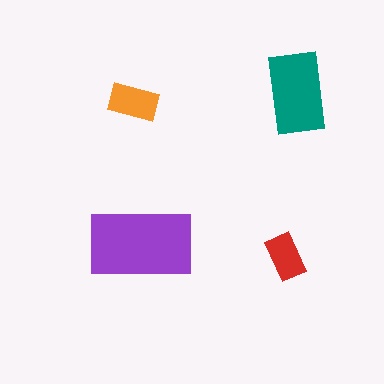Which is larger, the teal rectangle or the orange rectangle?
The teal one.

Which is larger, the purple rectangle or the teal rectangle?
The purple one.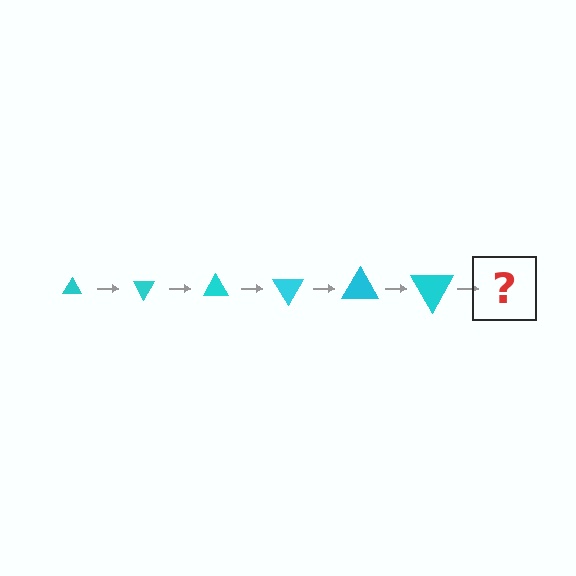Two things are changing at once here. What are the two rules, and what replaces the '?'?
The two rules are that the triangle grows larger each step and it rotates 60 degrees each step. The '?' should be a triangle, larger than the previous one and rotated 360 degrees from the start.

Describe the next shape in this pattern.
It should be a triangle, larger than the previous one and rotated 360 degrees from the start.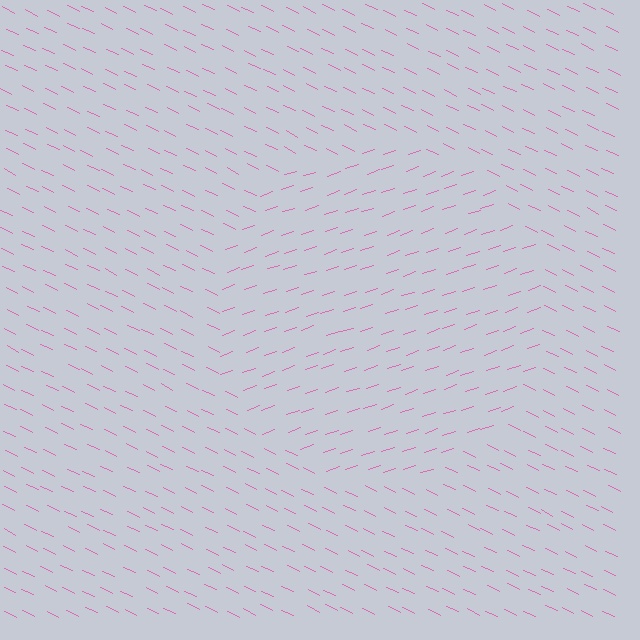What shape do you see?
I see a circle.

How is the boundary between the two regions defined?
The boundary is defined purely by a change in line orientation (approximately 45 degrees difference). All lines are the same color and thickness.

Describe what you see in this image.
The image is filled with small pink line segments. A circle region in the image has lines oriented differently from the surrounding lines, creating a visible texture boundary.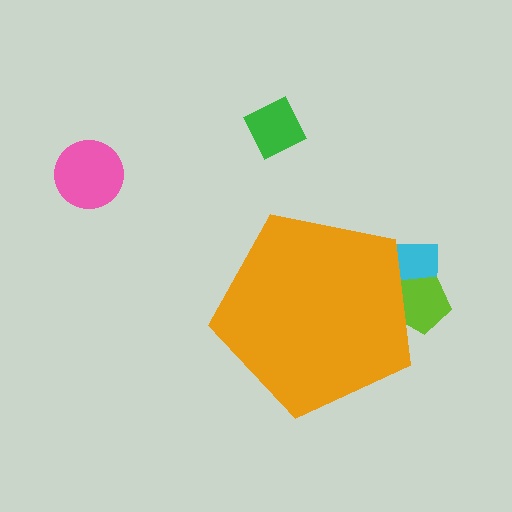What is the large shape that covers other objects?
An orange pentagon.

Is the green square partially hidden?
No, the green square is fully visible.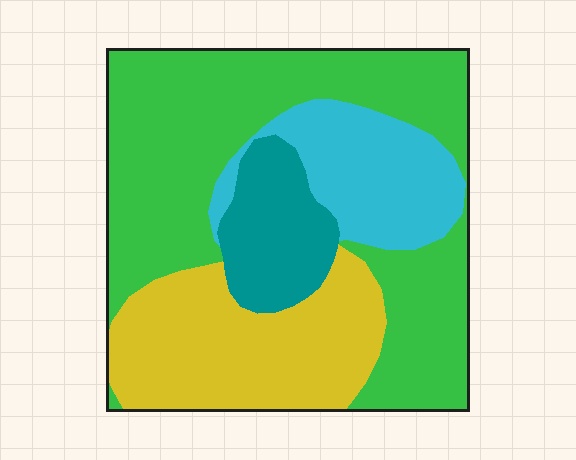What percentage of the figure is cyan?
Cyan takes up about one sixth (1/6) of the figure.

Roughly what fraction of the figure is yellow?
Yellow takes up between a quarter and a half of the figure.